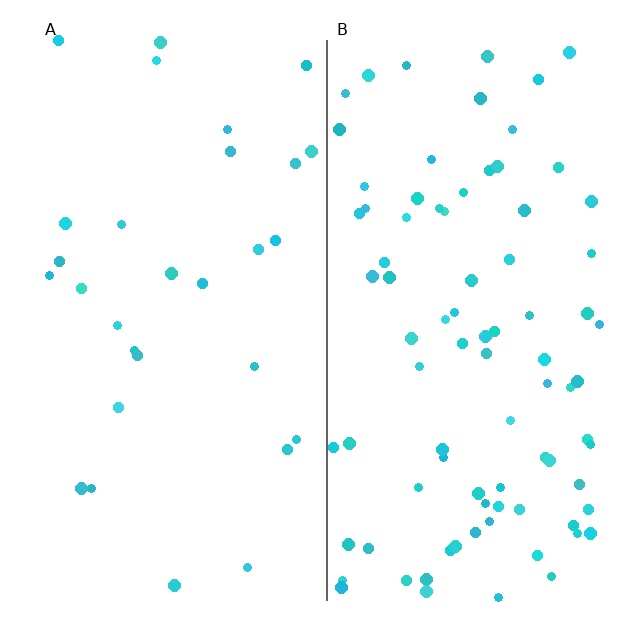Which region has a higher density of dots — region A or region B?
B (the right).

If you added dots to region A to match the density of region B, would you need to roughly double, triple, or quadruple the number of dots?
Approximately triple.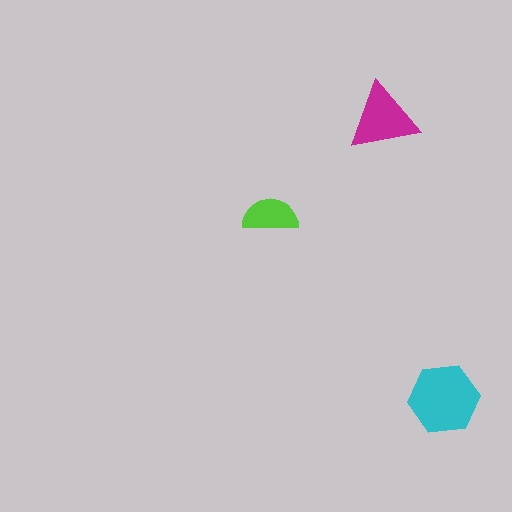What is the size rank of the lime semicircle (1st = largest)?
3rd.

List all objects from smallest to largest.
The lime semicircle, the magenta triangle, the cyan hexagon.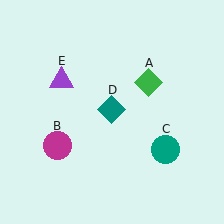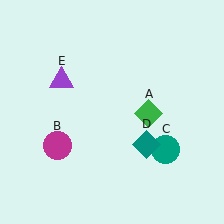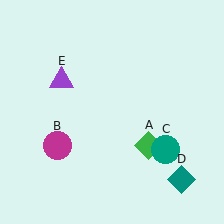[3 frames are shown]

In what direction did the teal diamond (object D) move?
The teal diamond (object D) moved down and to the right.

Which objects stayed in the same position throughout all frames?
Magenta circle (object B) and teal circle (object C) and purple triangle (object E) remained stationary.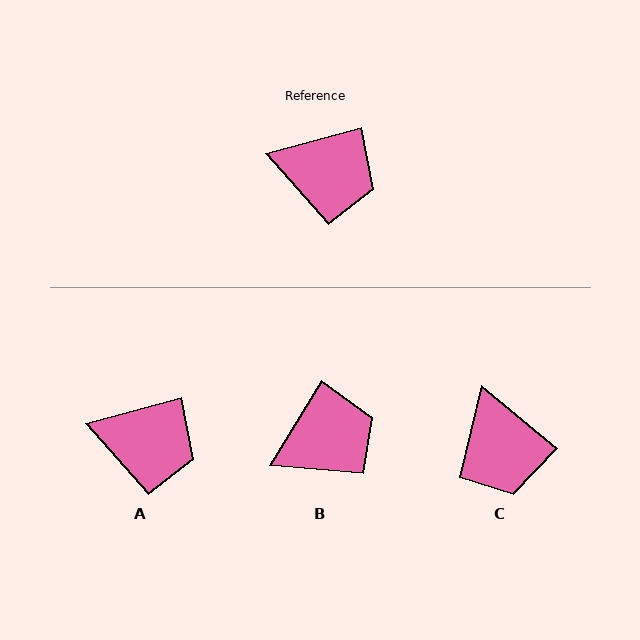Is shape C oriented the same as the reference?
No, it is off by about 55 degrees.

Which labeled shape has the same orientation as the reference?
A.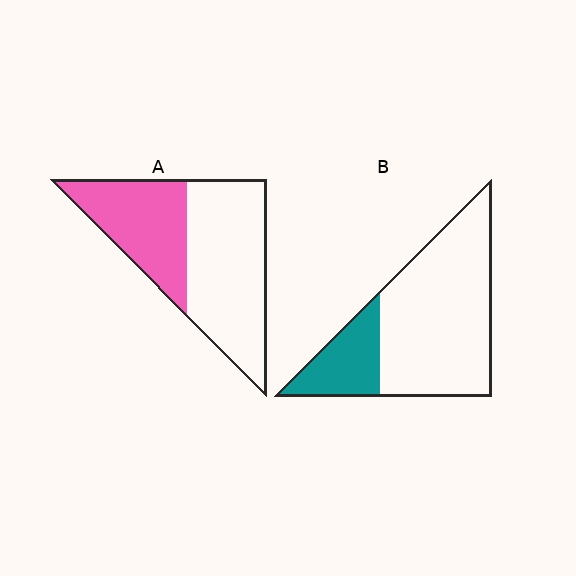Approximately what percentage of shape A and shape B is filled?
A is approximately 40% and B is approximately 25%.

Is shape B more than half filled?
No.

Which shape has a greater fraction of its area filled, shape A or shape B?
Shape A.